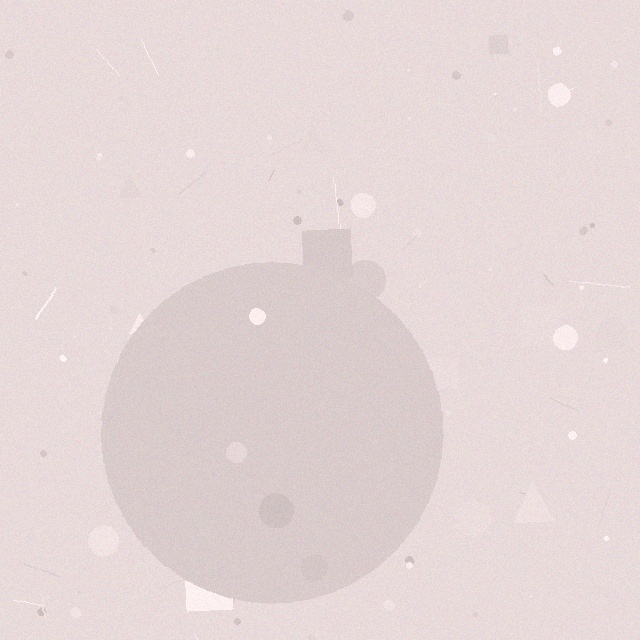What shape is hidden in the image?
A circle is hidden in the image.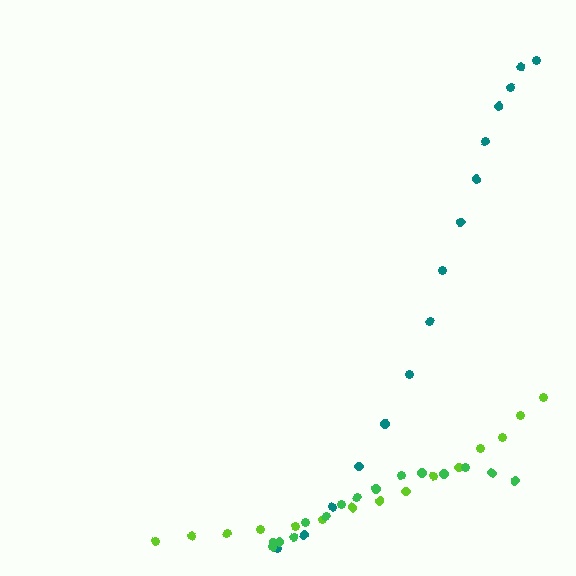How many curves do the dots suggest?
There are 3 distinct paths.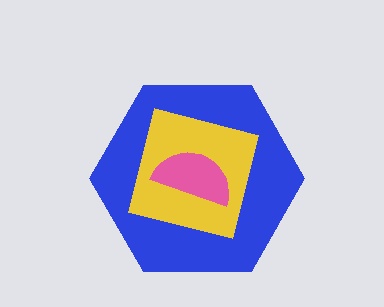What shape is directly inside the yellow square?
The pink semicircle.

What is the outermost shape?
The blue hexagon.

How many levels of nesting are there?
3.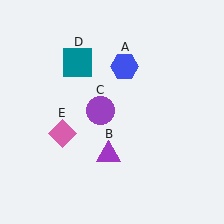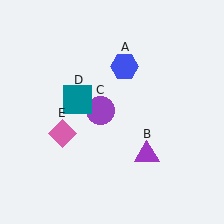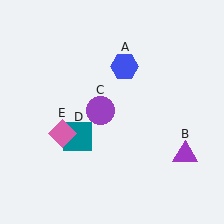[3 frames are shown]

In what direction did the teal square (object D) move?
The teal square (object D) moved down.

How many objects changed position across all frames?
2 objects changed position: purple triangle (object B), teal square (object D).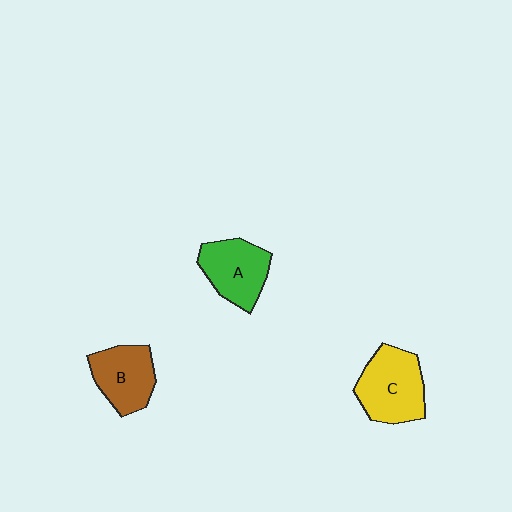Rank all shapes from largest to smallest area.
From largest to smallest: C (yellow), A (green), B (brown).